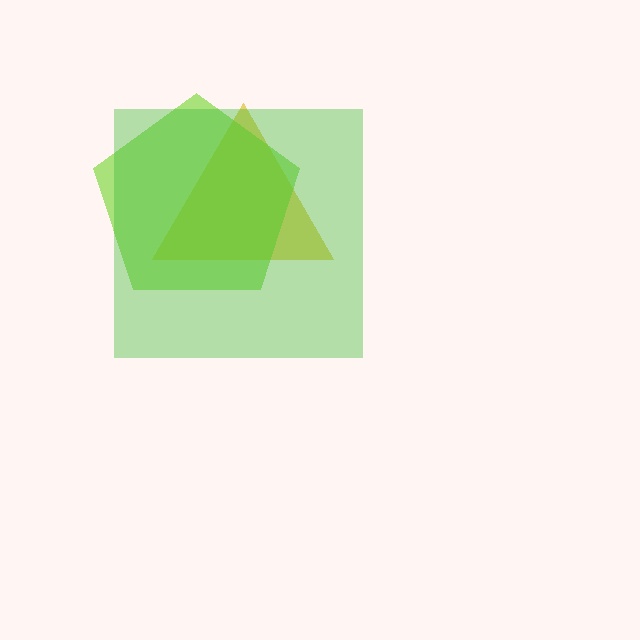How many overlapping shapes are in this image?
There are 3 overlapping shapes in the image.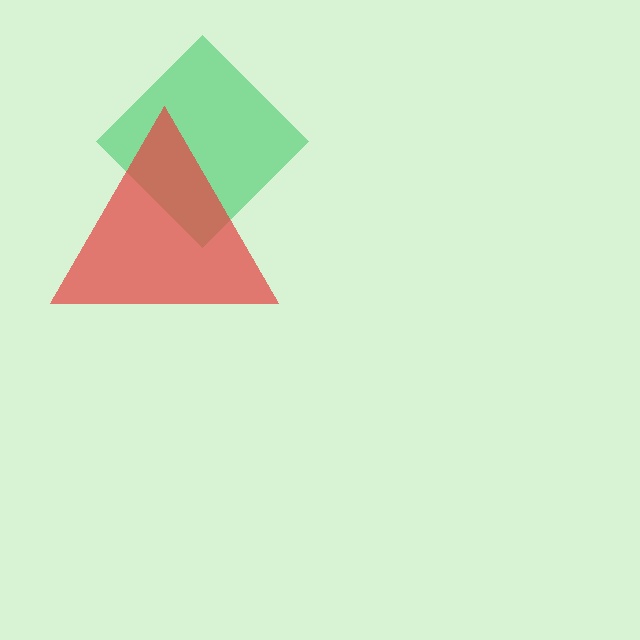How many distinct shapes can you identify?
There are 2 distinct shapes: a green diamond, a red triangle.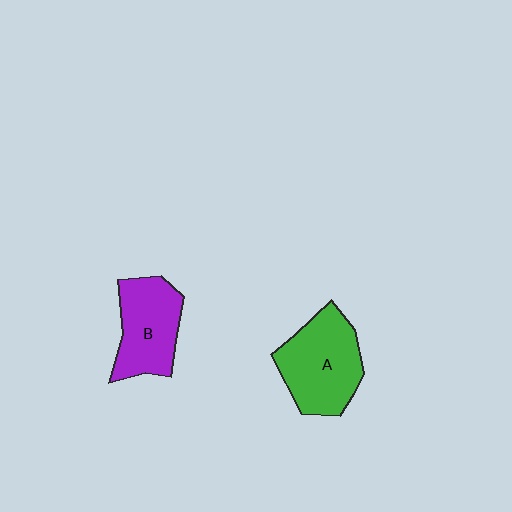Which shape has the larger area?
Shape A (green).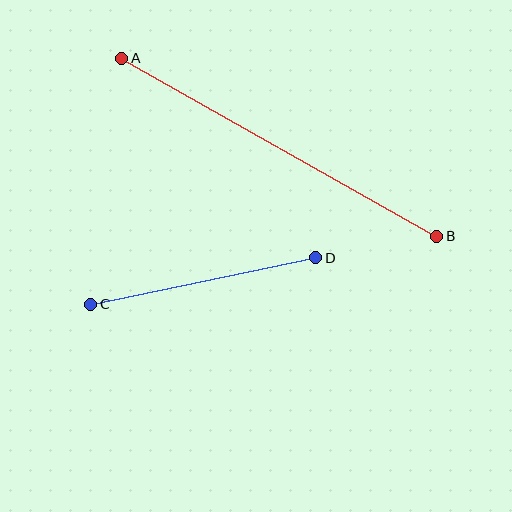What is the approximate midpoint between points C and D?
The midpoint is at approximately (203, 281) pixels.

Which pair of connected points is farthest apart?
Points A and B are farthest apart.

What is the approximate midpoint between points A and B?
The midpoint is at approximately (279, 147) pixels.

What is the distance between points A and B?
The distance is approximately 361 pixels.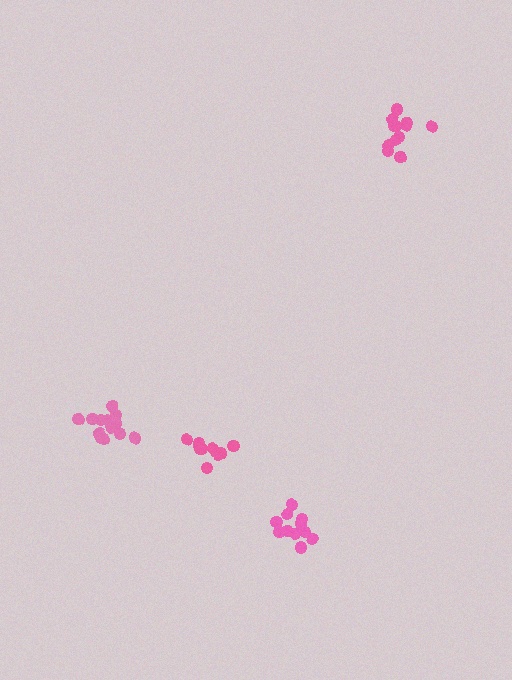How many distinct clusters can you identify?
There are 4 distinct clusters.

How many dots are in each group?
Group 1: 11 dots, Group 2: 12 dots, Group 3: 11 dots, Group 4: 14 dots (48 total).